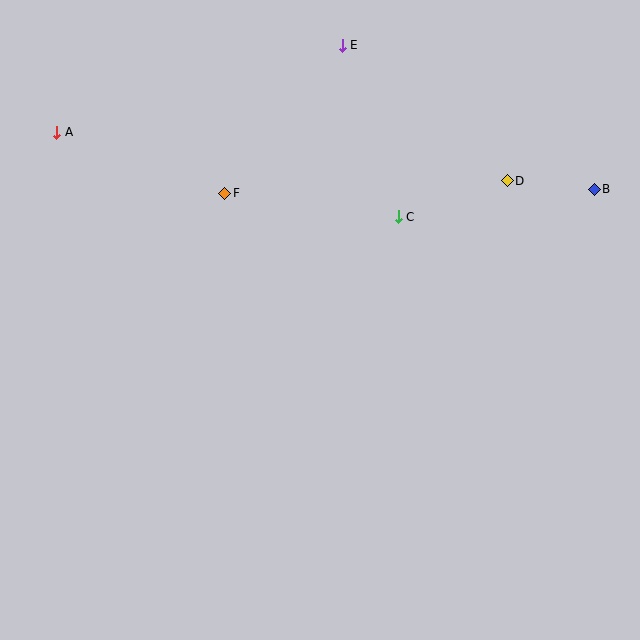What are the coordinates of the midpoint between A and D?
The midpoint between A and D is at (282, 157).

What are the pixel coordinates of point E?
Point E is at (342, 45).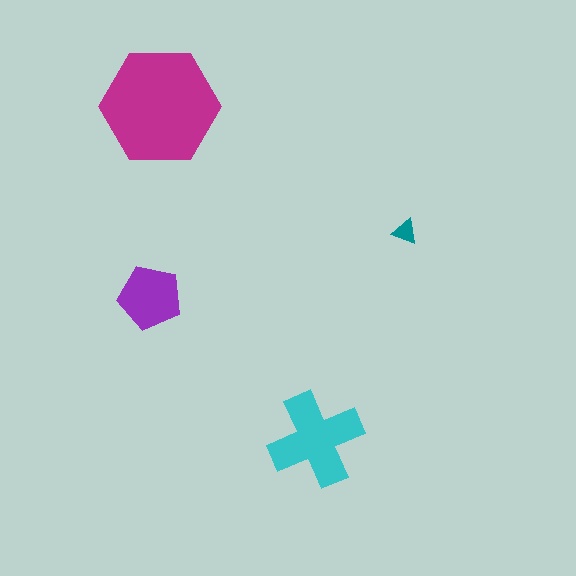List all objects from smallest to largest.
The teal triangle, the purple pentagon, the cyan cross, the magenta hexagon.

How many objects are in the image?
There are 4 objects in the image.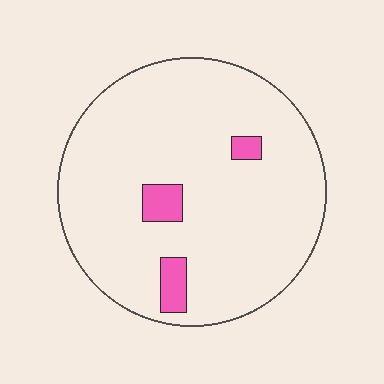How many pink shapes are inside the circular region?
3.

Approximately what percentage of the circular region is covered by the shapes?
Approximately 5%.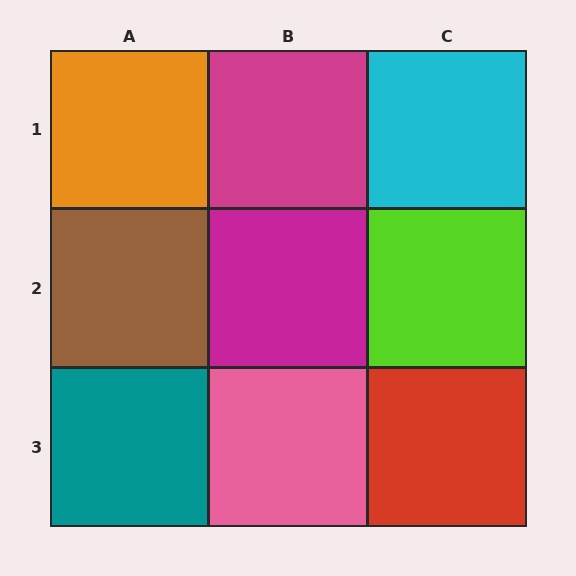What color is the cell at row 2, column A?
Brown.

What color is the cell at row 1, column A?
Orange.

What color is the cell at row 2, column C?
Lime.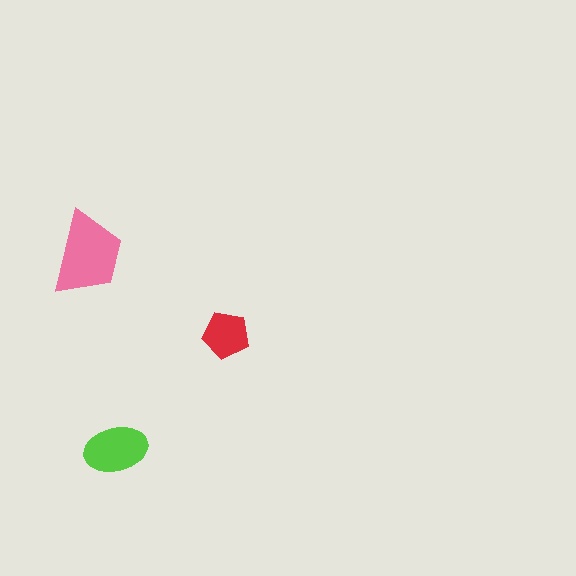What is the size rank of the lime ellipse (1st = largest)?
2nd.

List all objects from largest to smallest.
The pink trapezoid, the lime ellipse, the red pentagon.